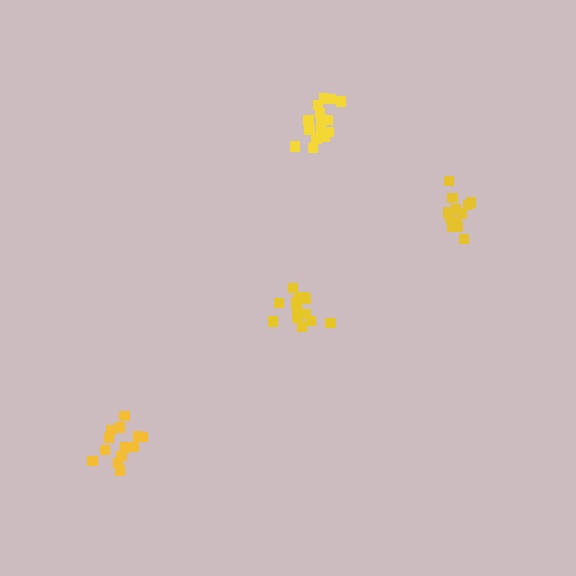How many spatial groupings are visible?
There are 4 spatial groupings.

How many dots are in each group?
Group 1: 17 dots, Group 2: 13 dots, Group 3: 15 dots, Group 4: 12 dots (57 total).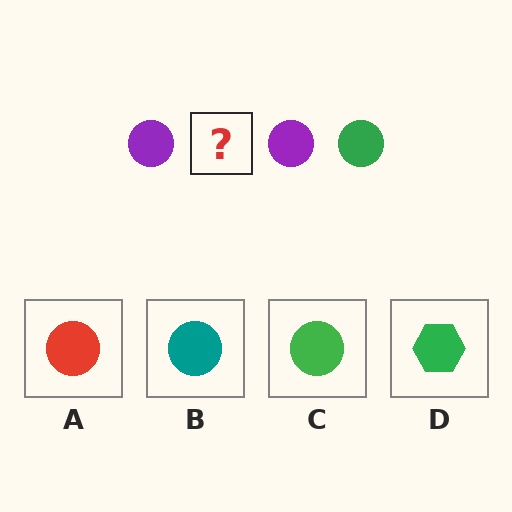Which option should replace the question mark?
Option C.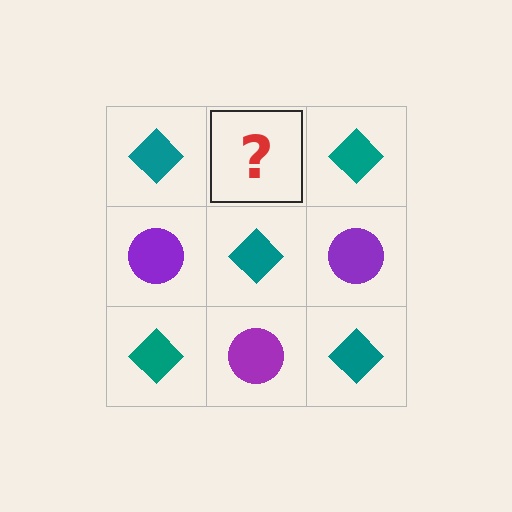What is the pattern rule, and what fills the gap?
The rule is that it alternates teal diamond and purple circle in a checkerboard pattern. The gap should be filled with a purple circle.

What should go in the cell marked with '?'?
The missing cell should contain a purple circle.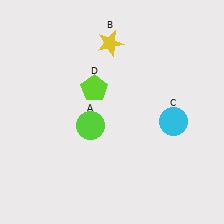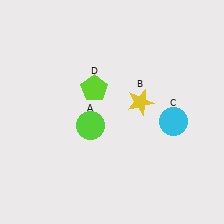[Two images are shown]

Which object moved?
The yellow star (B) moved down.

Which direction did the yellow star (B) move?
The yellow star (B) moved down.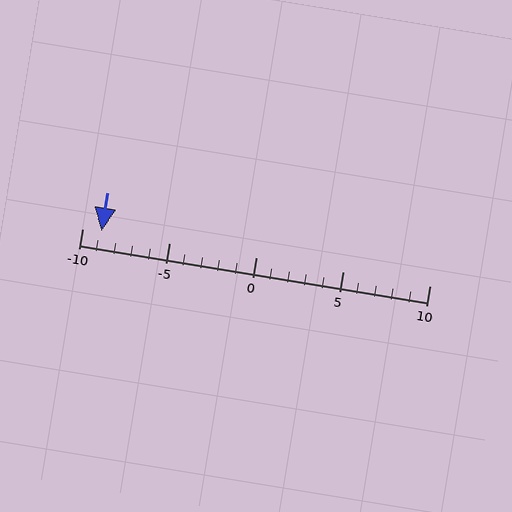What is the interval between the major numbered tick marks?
The major tick marks are spaced 5 units apart.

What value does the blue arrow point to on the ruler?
The blue arrow points to approximately -9.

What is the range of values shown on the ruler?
The ruler shows values from -10 to 10.